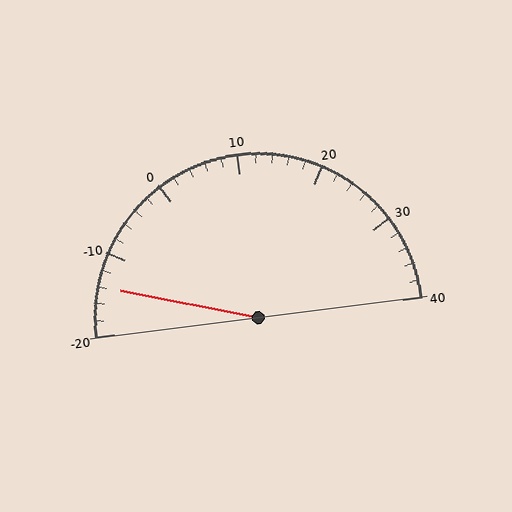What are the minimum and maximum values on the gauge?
The gauge ranges from -20 to 40.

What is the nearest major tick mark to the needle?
The nearest major tick mark is -10.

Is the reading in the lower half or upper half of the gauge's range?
The reading is in the lower half of the range (-20 to 40).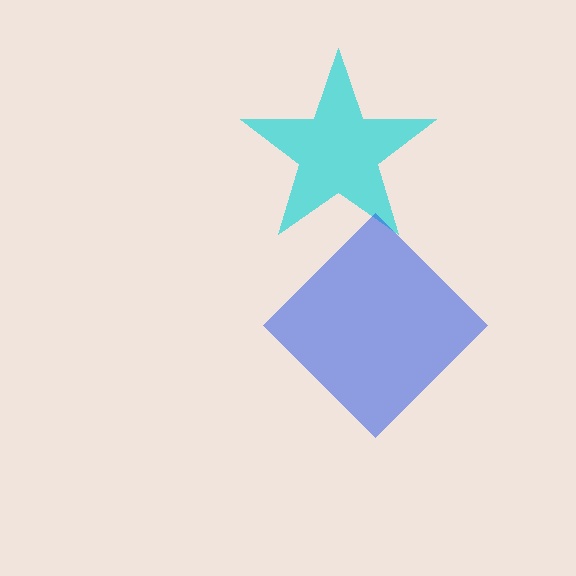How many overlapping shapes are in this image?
There are 2 overlapping shapes in the image.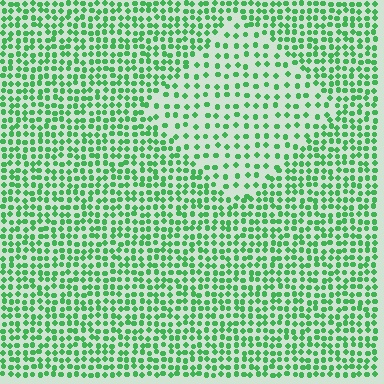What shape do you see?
I see a diamond.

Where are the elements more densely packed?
The elements are more densely packed outside the diamond boundary.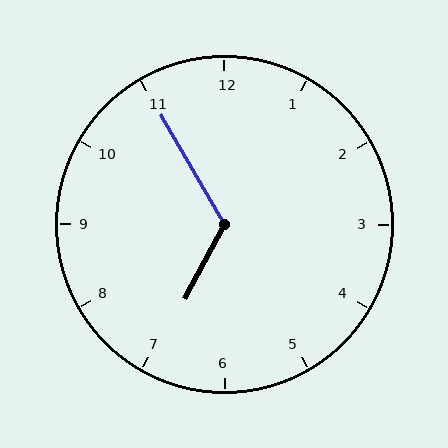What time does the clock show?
6:55.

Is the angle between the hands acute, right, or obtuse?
It is obtuse.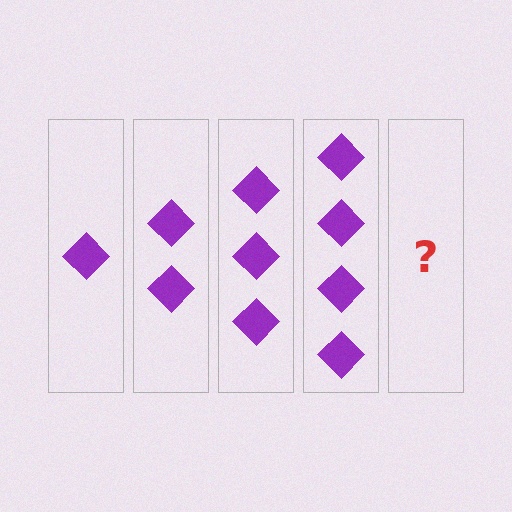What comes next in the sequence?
The next element should be 5 diamonds.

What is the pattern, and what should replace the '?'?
The pattern is that each step adds one more diamond. The '?' should be 5 diamonds.